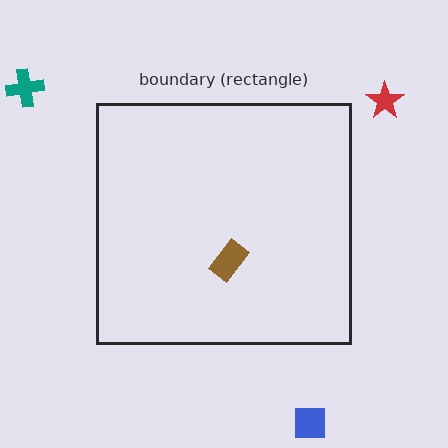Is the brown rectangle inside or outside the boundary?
Inside.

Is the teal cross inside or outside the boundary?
Outside.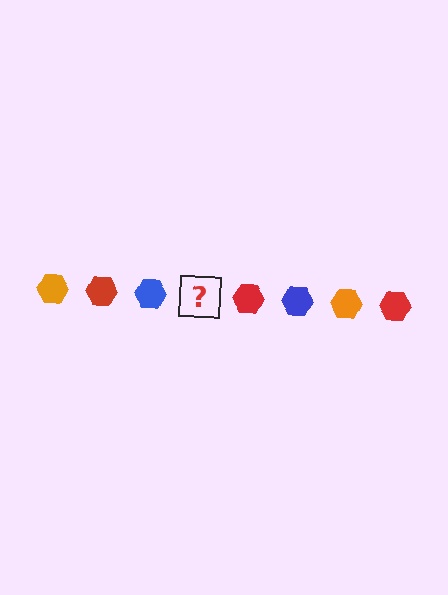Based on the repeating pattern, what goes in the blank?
The blank should be an orange hexagon.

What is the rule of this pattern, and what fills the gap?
The rule is that the pattern cycles through orange, red, blue hexagons. The gap should be filled with an orange hexagon.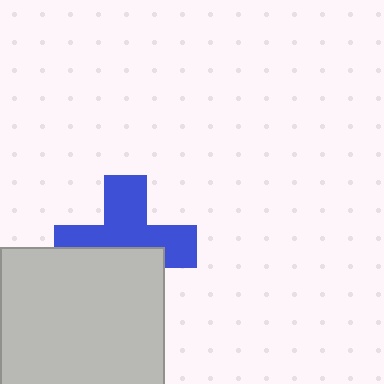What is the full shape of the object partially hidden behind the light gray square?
The partially hidden object is a blue cross.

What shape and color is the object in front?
The object in front is a light gray square.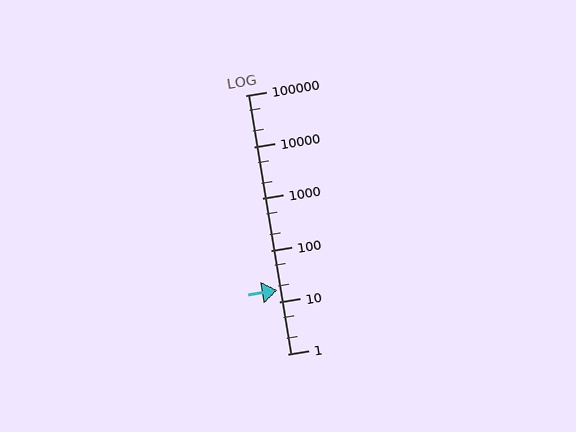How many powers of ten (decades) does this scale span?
The scale spans 5 decades, from 1 to 100000.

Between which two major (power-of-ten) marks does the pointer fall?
The pointer is between 10 and 100.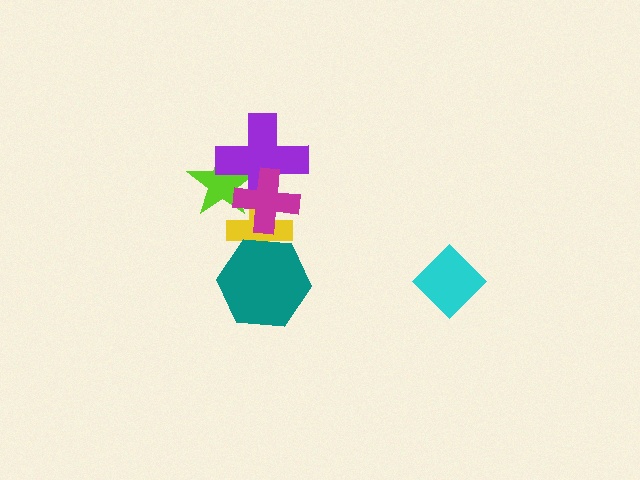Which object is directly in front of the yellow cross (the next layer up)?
The teal hexagon is directly in front of the yellow cross.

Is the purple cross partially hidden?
Yes, it is partially covered by another shape.